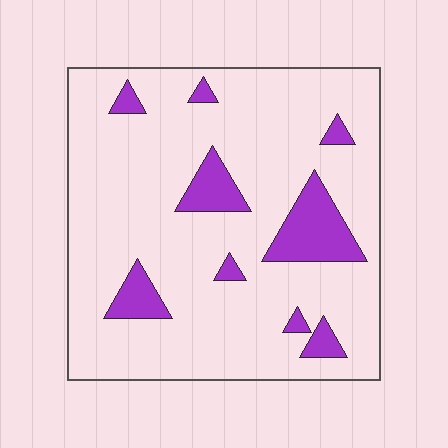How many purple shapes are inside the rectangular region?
9.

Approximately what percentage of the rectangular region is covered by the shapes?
Approximately 15%.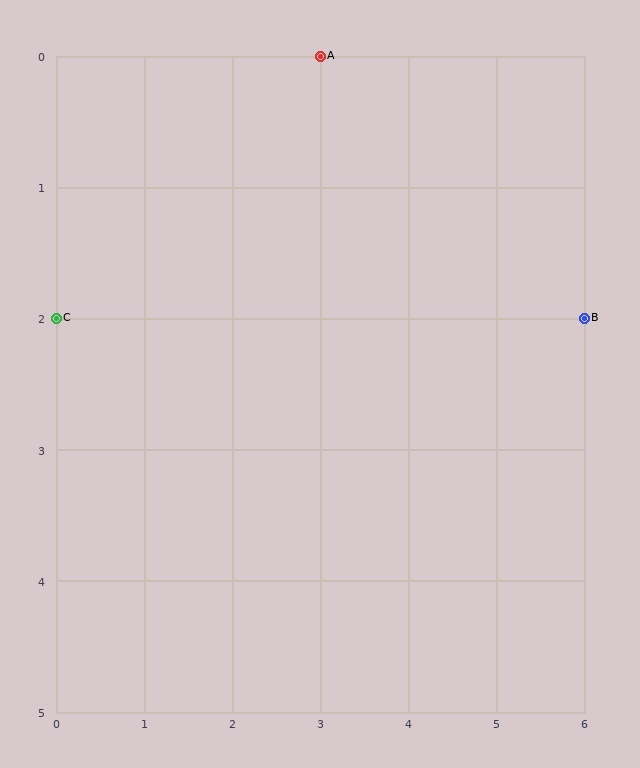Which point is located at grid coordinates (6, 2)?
Point B is at (6, 2).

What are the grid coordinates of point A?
Point A is at grid coordinates (3, 0).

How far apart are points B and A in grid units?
Points B and A are 3 columns and 2 rows apart (about 3.6 grid units diagonally).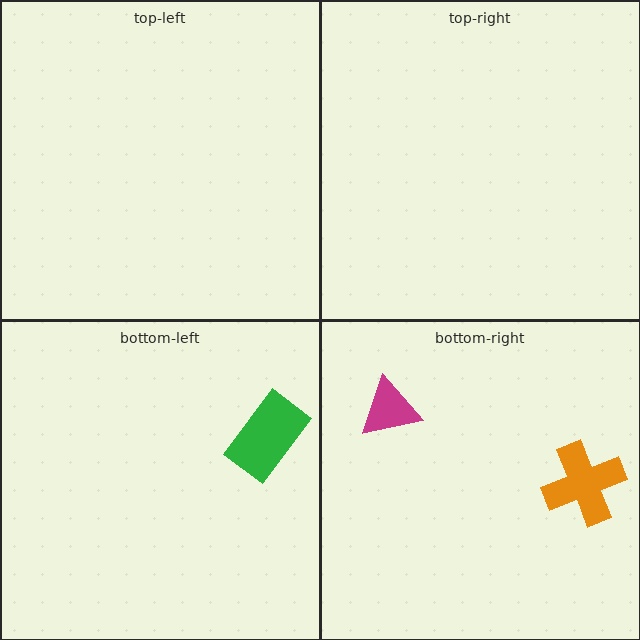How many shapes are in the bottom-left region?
1.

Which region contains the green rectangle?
The bottom-left region.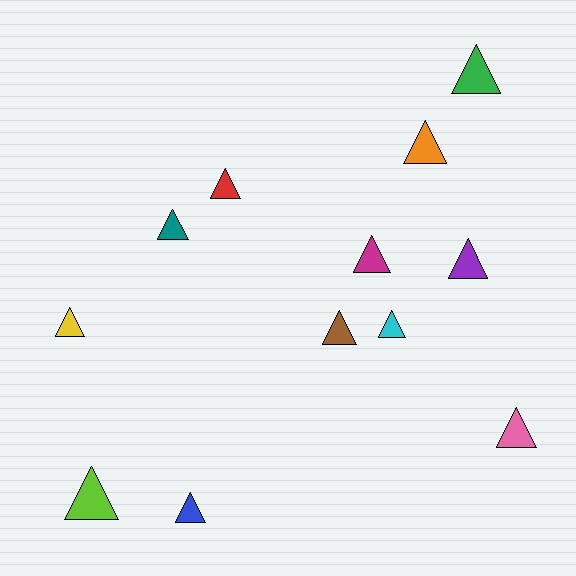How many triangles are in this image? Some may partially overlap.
There are 12 triangles.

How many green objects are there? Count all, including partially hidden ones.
There is 1 green object.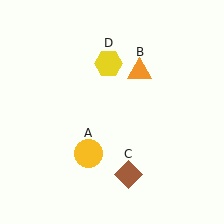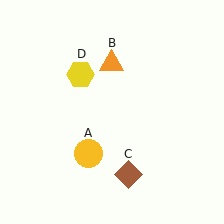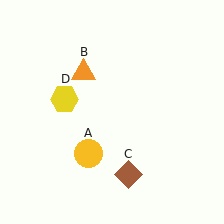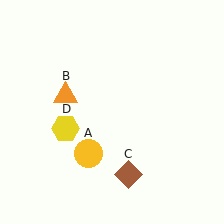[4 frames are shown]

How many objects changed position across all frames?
2 objects changed position: orange triangle (object B), yellow hexagon (object D).